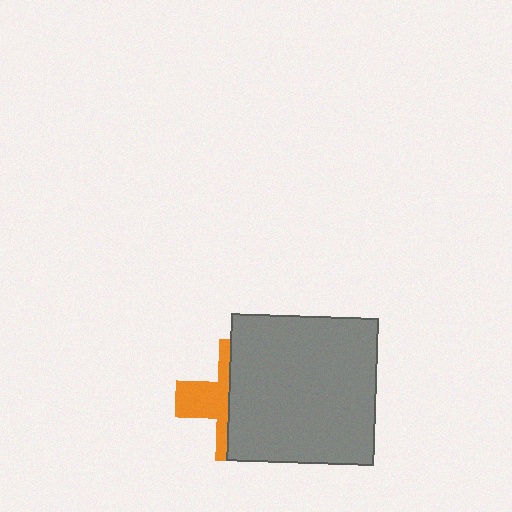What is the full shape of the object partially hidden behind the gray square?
The partially hidden object is an orange cross.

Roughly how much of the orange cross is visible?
A small part of it is visible (roughly 39%).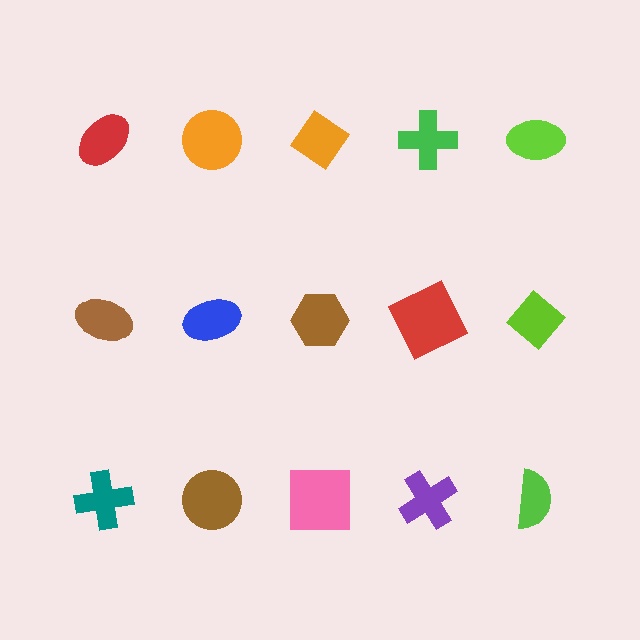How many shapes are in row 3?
5 shapes.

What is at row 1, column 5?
A lime ellipse.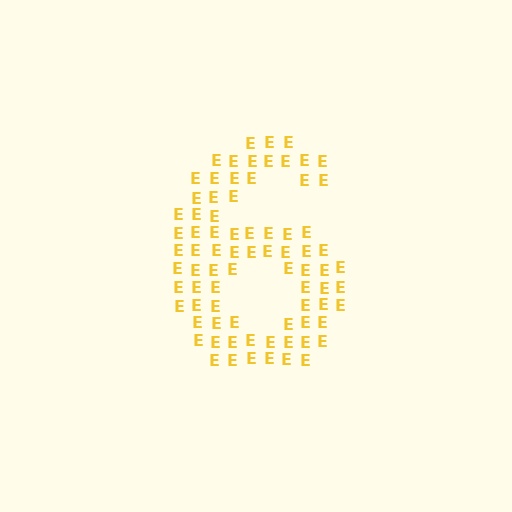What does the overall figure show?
The overall figure shows the digit 6.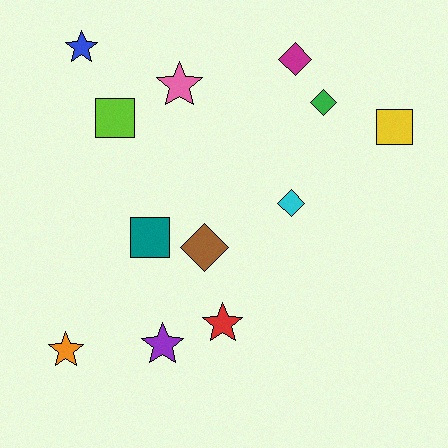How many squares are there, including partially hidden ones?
There are 3 squares.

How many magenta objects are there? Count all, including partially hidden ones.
There is 1 magenta object.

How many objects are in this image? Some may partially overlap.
There are 12 objects.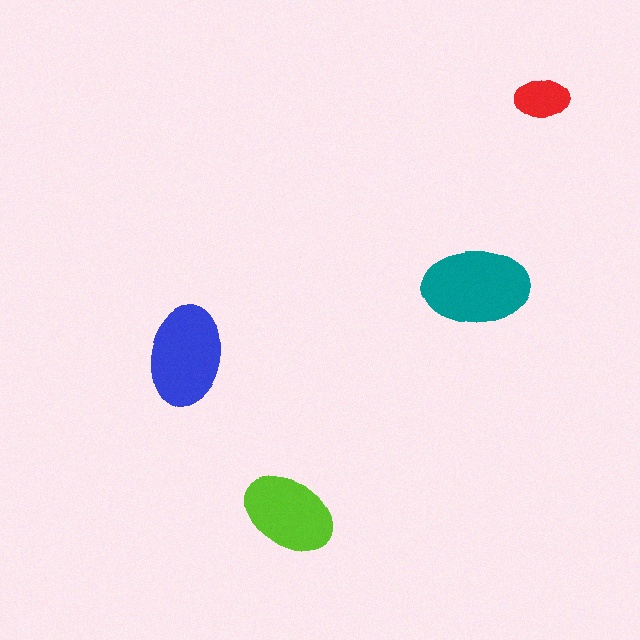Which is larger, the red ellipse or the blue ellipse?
The blue one.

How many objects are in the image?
There are 4 objects in the image.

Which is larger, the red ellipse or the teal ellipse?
The teal one.